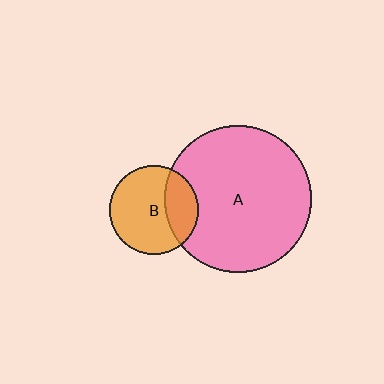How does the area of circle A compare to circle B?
Approximately 2.8 times.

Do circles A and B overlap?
Yes.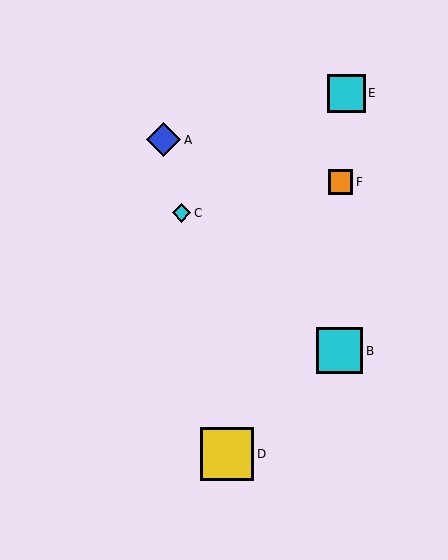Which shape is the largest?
The yellow square (labeled D) is the largest.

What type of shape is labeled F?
Shape F is an orange square.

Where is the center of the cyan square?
The center of the cyan square is at (340, 351).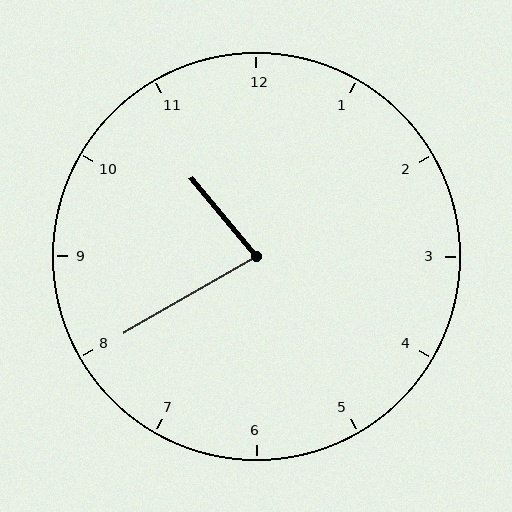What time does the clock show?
10:40.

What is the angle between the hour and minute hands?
Approximately 80 degrees.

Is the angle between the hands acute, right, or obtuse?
It is acute.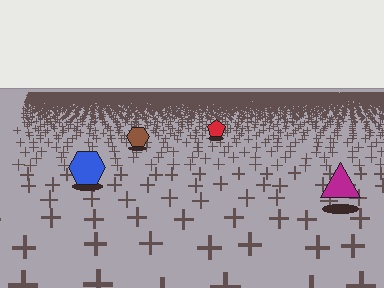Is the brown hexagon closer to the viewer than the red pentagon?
Yes. The brown hexagon is closer — you can tell from the texture gradient: the ground texture is coarser near it.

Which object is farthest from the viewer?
The red pentagon is farthest from the viewer. It appears smaller and the ground texture around it is denser.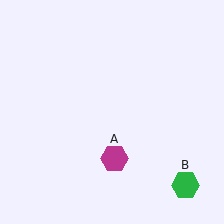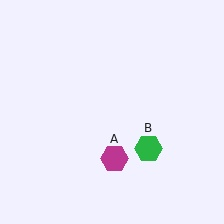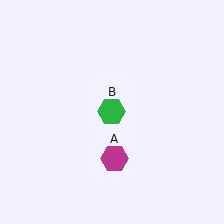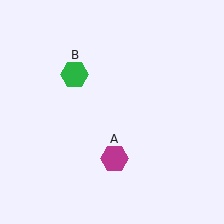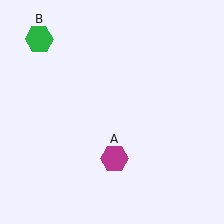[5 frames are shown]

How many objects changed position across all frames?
1 object changed position: green hexagon (object B).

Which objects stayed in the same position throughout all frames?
Magenta hexagon (object A) remained stationary.